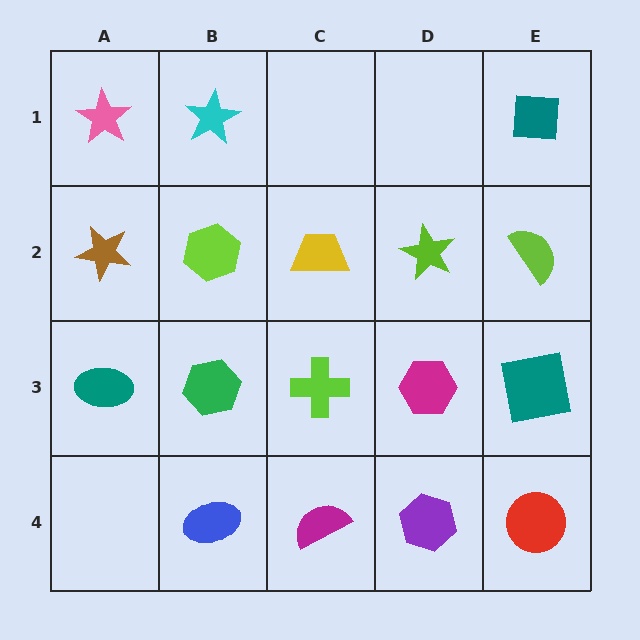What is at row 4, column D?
A purple hexagon.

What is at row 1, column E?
A teal square.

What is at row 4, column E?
A red circle.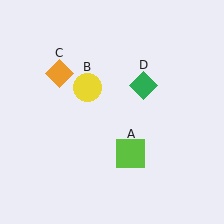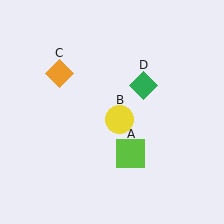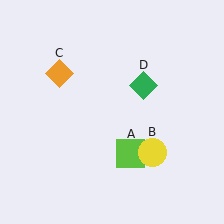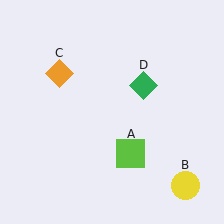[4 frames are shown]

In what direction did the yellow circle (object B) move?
The yellow circle (object B) moved down and to the right.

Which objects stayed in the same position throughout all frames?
Lime square (object A) and orange diamond (object C) and green diamond (object D) remained stationary.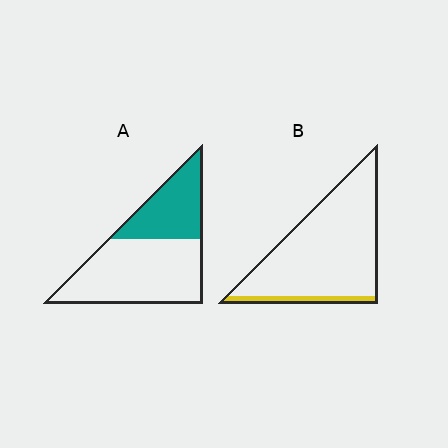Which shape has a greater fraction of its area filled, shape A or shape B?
Shape A.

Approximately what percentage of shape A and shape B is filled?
A is approximately 35% and B is approximately 10%.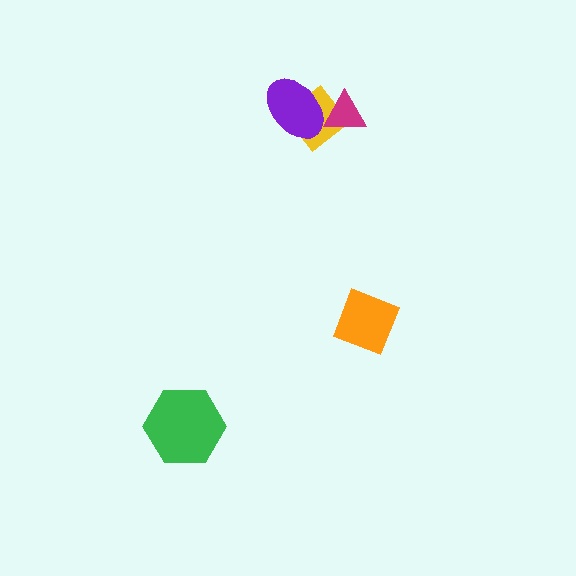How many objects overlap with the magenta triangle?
2 objects overlap with the magenta triangle.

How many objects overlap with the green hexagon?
0 objects overlap with the green hexagon.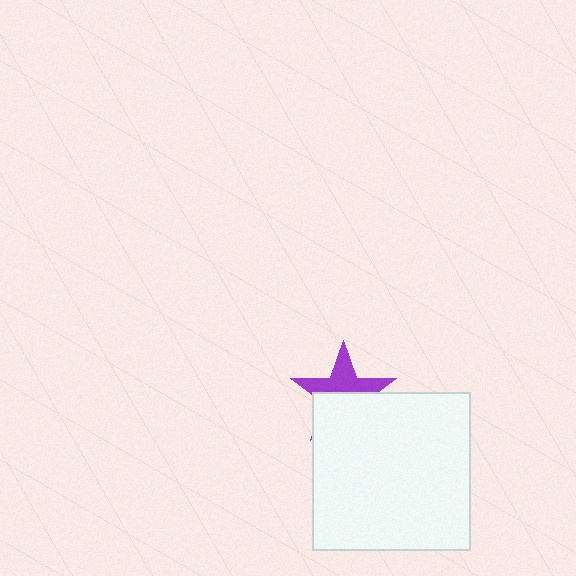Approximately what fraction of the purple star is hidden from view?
Roughly 52% of the purple star is hidden behind the white square.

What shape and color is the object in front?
The object in front is a white square.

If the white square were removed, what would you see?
You would see the complete purple star.